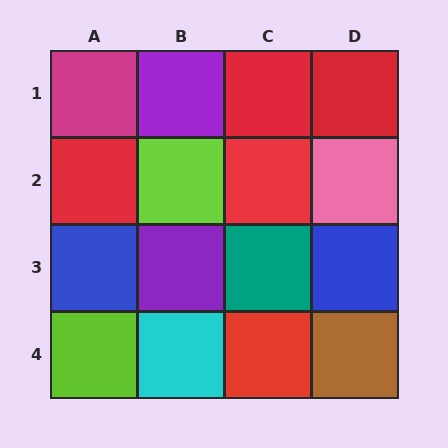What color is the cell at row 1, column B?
Purple.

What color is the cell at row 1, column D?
Red.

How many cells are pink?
1 cell is pink.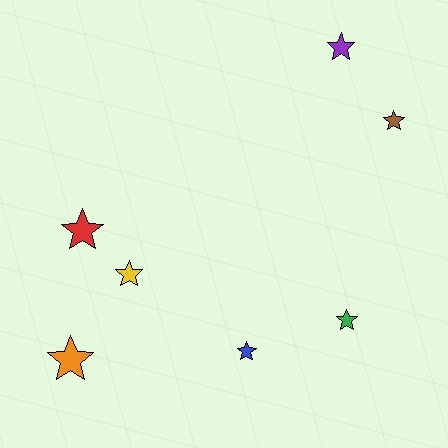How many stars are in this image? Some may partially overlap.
There are 7 stars.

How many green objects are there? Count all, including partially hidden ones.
There is 1 green object.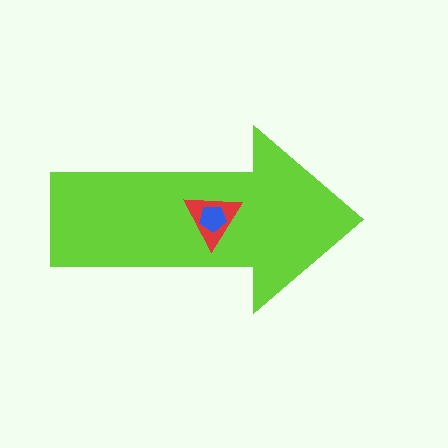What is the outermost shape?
The lime arrow.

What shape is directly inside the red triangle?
The blue pentagon.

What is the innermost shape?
The blue pentagon.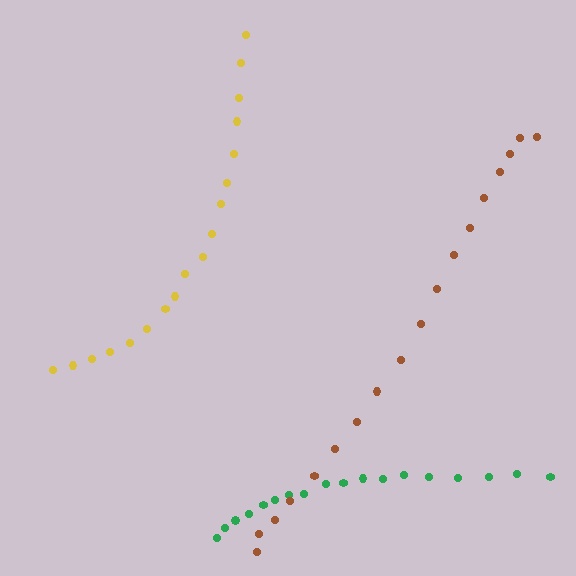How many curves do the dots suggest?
There are 3 distinct paths.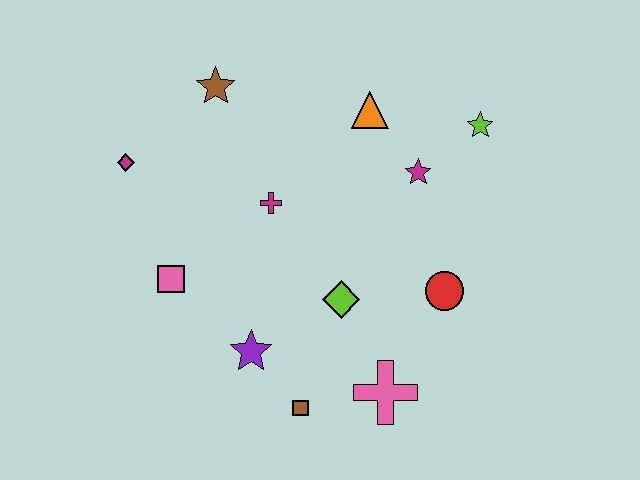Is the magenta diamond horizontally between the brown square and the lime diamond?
No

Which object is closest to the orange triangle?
The magenta star is closest to the orange triangle.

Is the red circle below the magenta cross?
Yes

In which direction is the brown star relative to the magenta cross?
The brown star is above the magenta cross.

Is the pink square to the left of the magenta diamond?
No